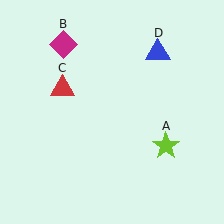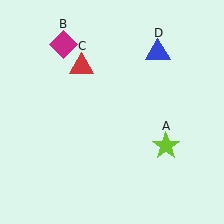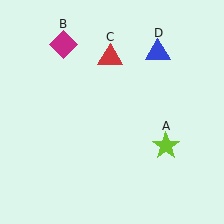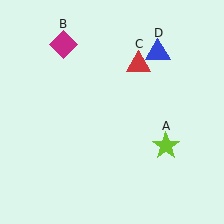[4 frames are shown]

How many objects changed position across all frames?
1 object changed position: red triangle (object C).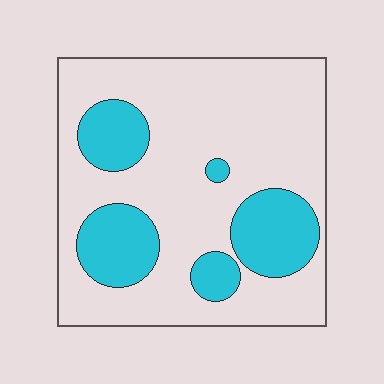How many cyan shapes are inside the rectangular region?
5.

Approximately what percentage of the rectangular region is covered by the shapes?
Approximately 25%.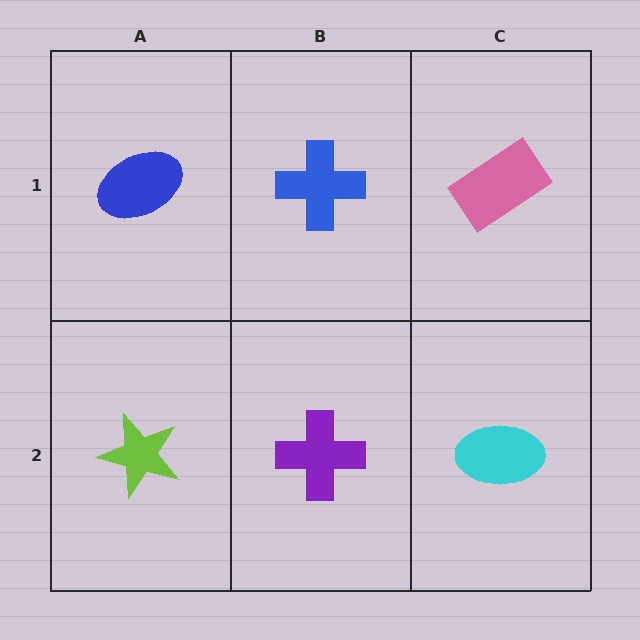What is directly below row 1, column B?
A purple cross.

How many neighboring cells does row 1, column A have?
2.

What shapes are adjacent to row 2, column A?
A blue ellipse (row 1, column A), a purple cross (row 2, column B).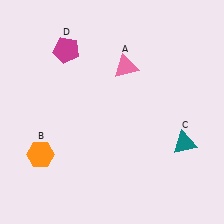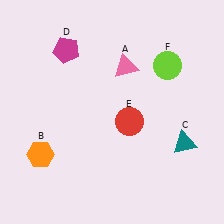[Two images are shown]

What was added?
A red circle (E), a lime circle (F) were added in Image 2.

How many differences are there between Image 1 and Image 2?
There are 2 differences between the two images.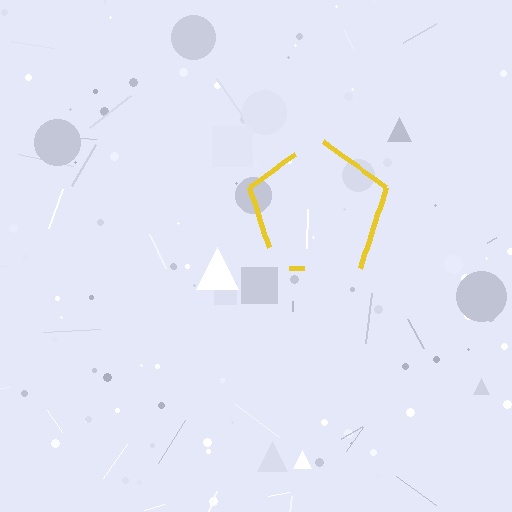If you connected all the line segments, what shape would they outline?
They would outline a pentagon.